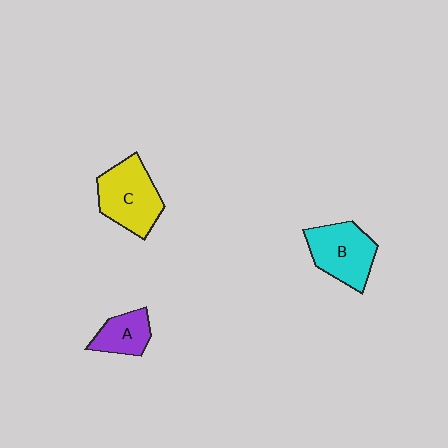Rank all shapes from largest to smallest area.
From largest to smallest: C (yellow), B (cyan), A (purple).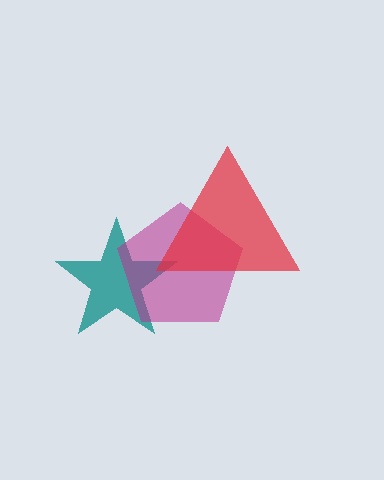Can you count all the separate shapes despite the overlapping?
Yes, there are 3 separate shapes.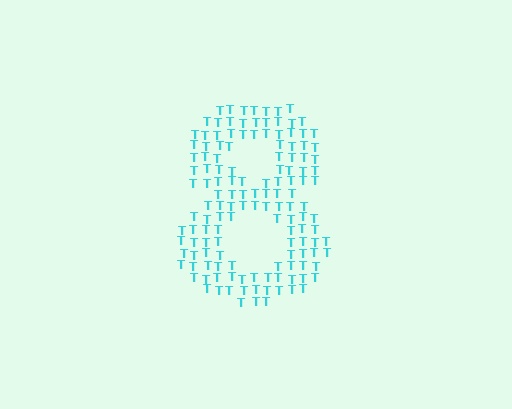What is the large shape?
The large shape is the digit 8.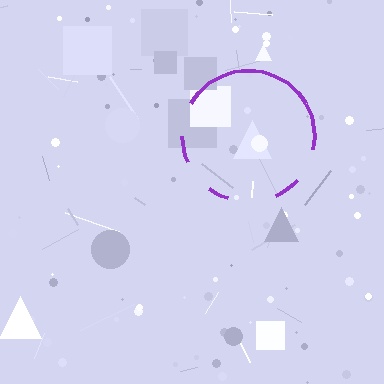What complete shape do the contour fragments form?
The contour fragments form a circle.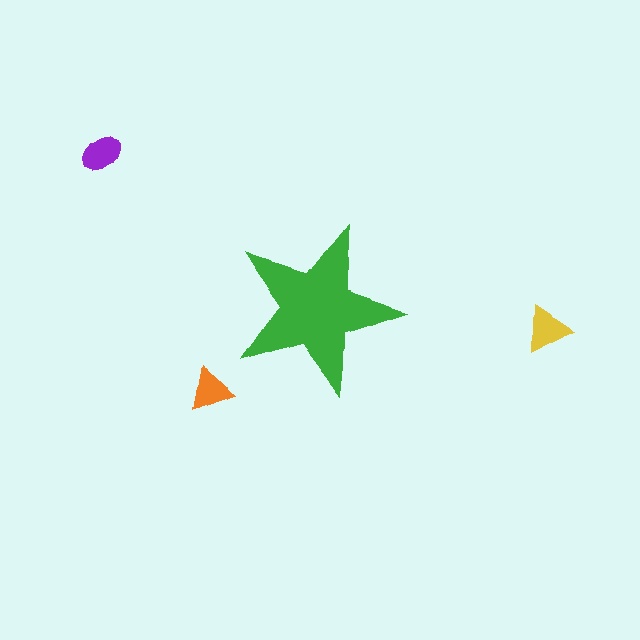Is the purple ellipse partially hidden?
No, the purple ellipse is fully visible.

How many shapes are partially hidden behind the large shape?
0 shapes are partially hidden.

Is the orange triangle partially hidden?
No, the orange triangle is fully visible.